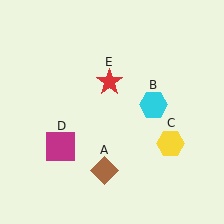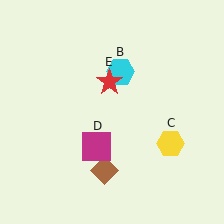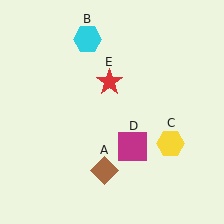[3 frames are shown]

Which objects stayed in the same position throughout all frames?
Brown diamond (object A) and yellow hexagon (object C) and red star (object E) remained stationary.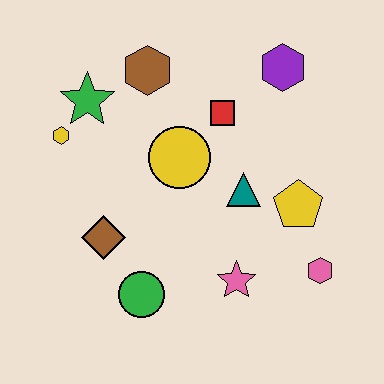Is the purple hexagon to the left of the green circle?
No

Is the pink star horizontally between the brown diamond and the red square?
No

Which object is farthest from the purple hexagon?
The green circle is farthest from the purple hexagon.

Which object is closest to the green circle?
The brown diamond is closest to the green circle.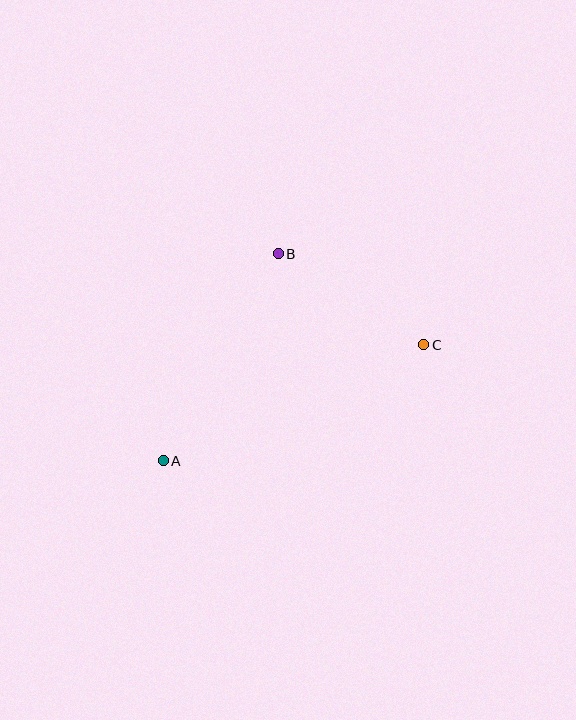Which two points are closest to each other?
Points B and C are closest to each other.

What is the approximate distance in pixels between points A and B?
The distance between A and B is approximately 237 pixels.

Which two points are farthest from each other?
Points A and C are farthest from each other.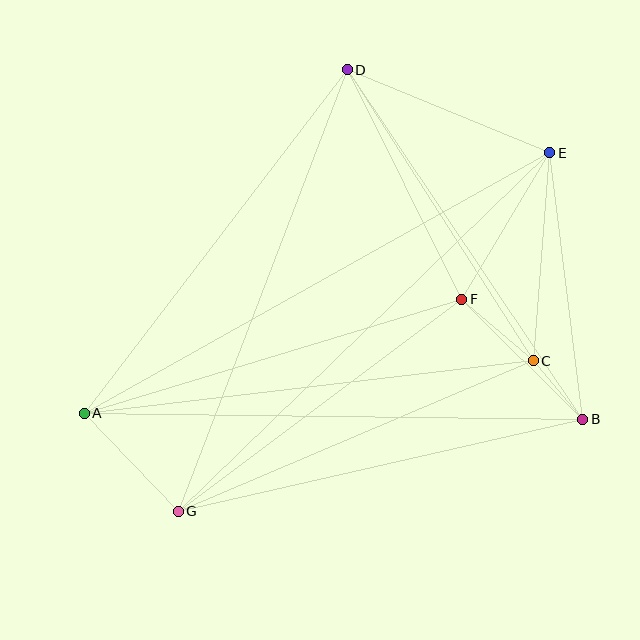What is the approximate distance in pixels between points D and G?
The distance between D and G is approximately 473 pixels.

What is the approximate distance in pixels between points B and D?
The distance between B and D is approximately 422 pixels.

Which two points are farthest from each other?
Points A and E are farthest from each other.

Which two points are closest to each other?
Points B and C are closest to each other.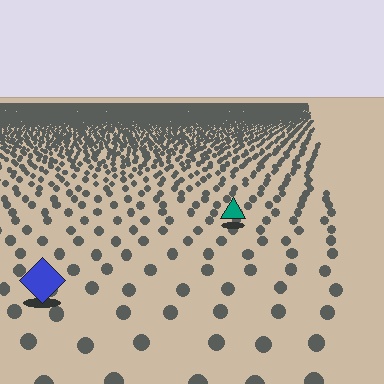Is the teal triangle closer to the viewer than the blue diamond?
No. The blue diamond is closer — you can tell from the texture gradient: the ground texture is coarser near it.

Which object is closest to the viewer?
The blue diamond is closest. The texture marks near it are larger and more spread out.